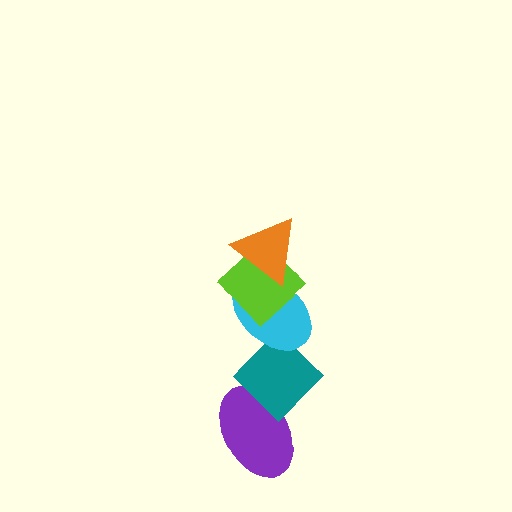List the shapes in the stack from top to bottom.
From top to bottom: the orange triangle, the lime diamond, the cyan ellipse, the teal diamond, the purple ellipse.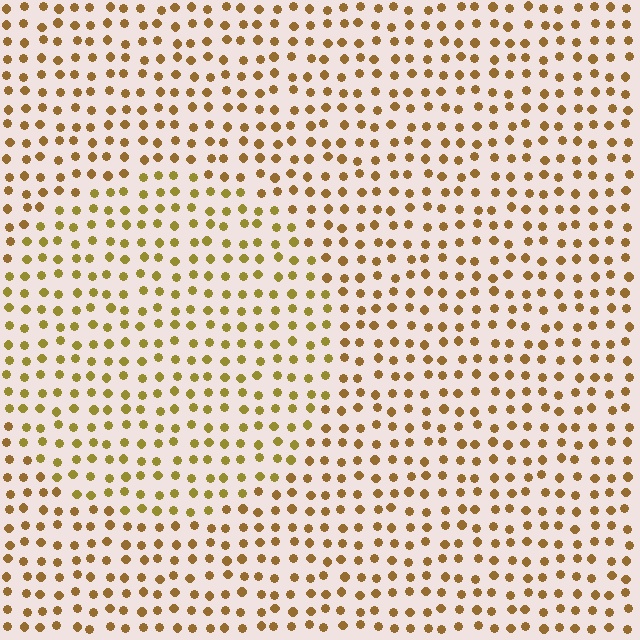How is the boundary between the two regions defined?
The boundary is defined purely by a slight shift in hue (about 20 degrees). Spacing, size, and orientation are identical on both sides.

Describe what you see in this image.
The image is filled with small brown elements in a uniform arrangement. A circle-shaped region is visible where the elements are tinted to a slightly different hue, forming a subtle color boundary.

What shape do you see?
I see a circle.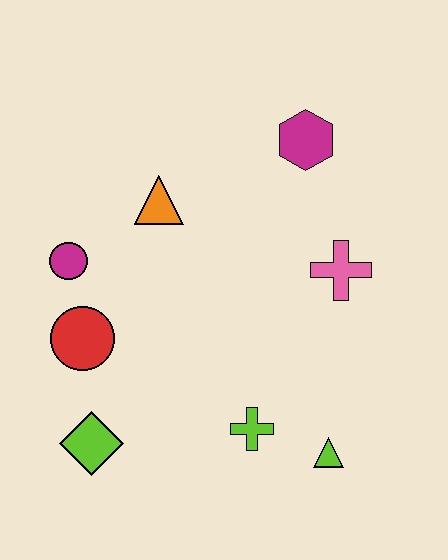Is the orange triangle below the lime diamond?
No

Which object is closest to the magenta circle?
The red circle is closest to the magenta circle.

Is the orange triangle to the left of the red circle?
No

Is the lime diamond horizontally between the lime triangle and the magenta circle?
Yes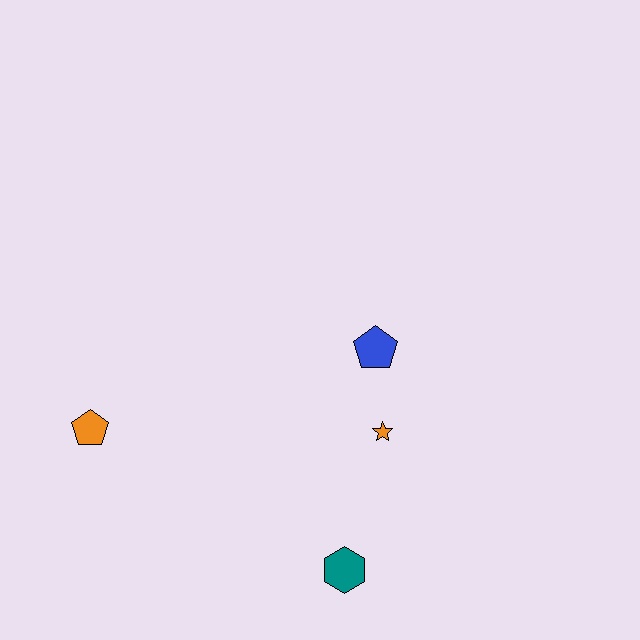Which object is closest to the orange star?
The blue pentagon is closest to the orange star.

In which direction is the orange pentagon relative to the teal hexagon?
The orange pentagon is to the left of the teal hexagon.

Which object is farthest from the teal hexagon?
The orange pentagon is farthest from the teal hexagon.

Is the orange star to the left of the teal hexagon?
No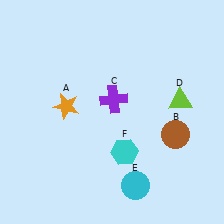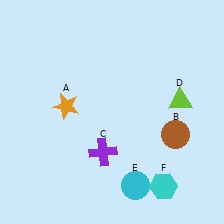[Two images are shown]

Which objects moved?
The objects that moved are: the purple cross (C), the cyan hexagon (F).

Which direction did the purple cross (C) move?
The purple cross (C) moved down.